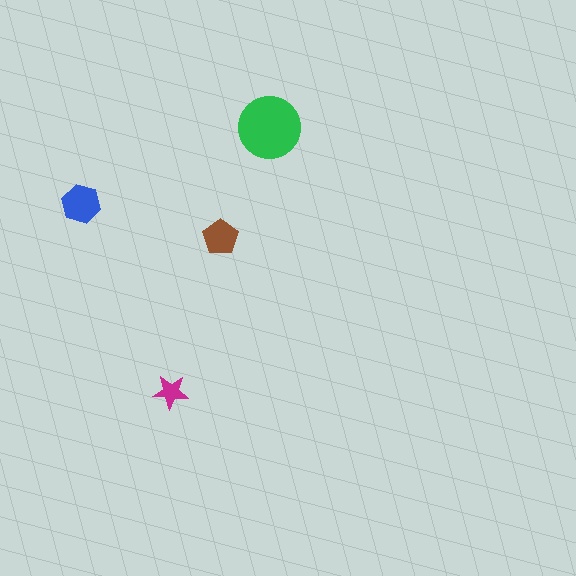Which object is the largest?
The green circle.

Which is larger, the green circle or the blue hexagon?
The green circle.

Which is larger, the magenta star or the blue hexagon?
The blue hexagon.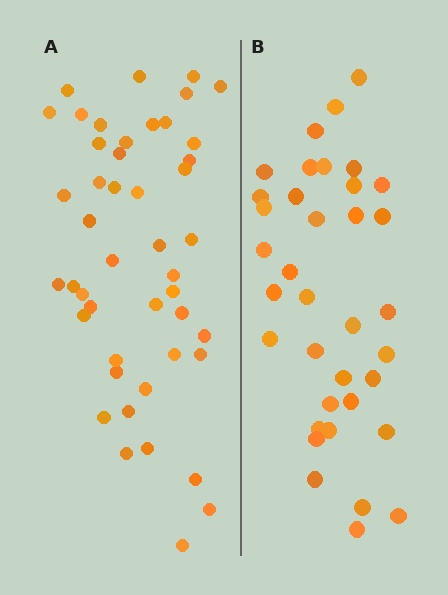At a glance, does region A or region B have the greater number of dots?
Region A (the left region) has more dots.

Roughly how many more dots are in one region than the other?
Region A has roughly 10 or so more dots than region B.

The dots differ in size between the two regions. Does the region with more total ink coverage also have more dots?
No. Region B has more total ink coverage because its dots are larger, but region A actually contains more individual dots. Total area can be misleading — the number of items is what matters here.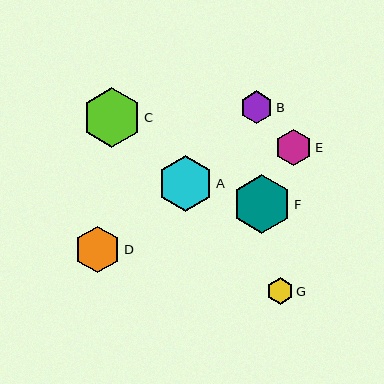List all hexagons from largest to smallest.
From largest to smallest: F, C, A, D, E, B, G.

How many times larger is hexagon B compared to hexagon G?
Hexagon B is approximately 1.3 times the size of hexagon G.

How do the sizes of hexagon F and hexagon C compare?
Hexagon F and hexagon C are approximately the same size.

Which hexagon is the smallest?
Hexagon G is the smallest with a size of approximately 26 pixels.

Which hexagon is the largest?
Hexagon F is the largest with a size of approximately 59 pixels.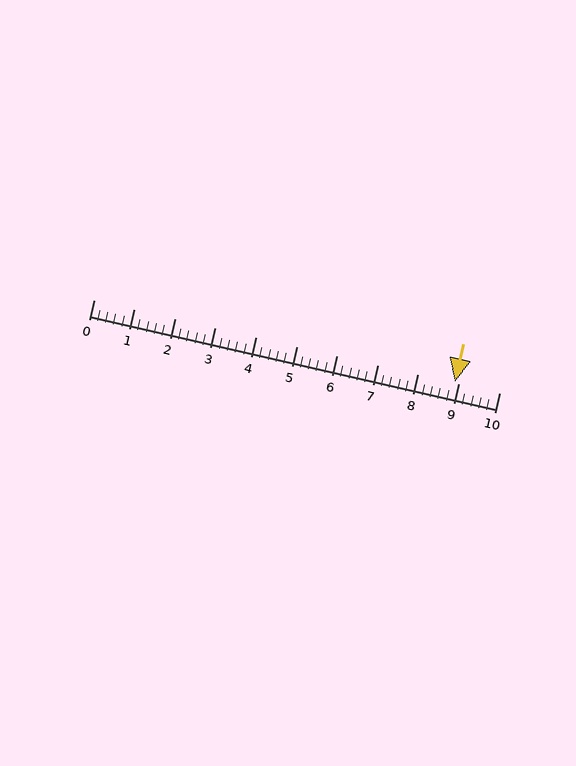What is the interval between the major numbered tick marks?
The major tick marks are spaced 1 units apart.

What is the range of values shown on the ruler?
The ruler shows values from 0 to 10.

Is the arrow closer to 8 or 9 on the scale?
The arrow is closer to 9.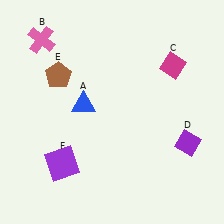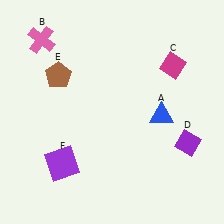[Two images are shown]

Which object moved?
The blue triangle (A) moved right.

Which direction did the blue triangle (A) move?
The blue triangle (A) moved right.